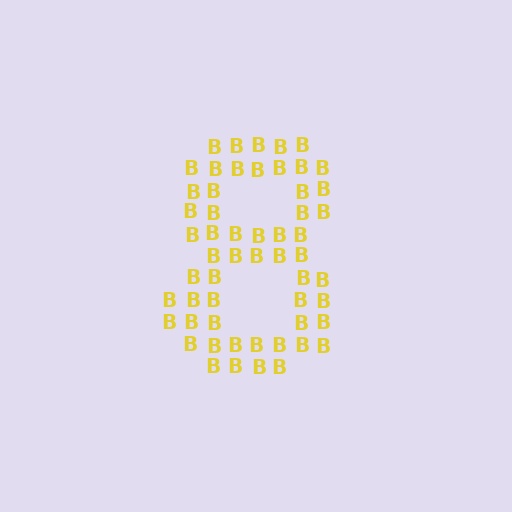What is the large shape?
The large shape is the digit 8.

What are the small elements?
The small elements are letter B's.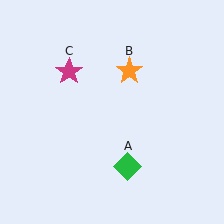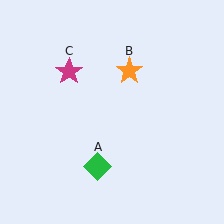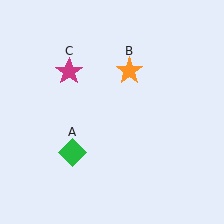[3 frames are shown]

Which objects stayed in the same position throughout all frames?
Orange star (object B) and magenta star (object C) remained stationary.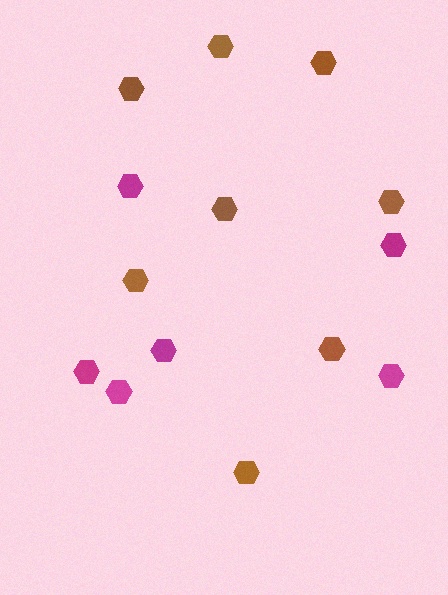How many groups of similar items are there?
There are 2 groups: one group of magenta hexagons (6) and one group of brown hexagons (8).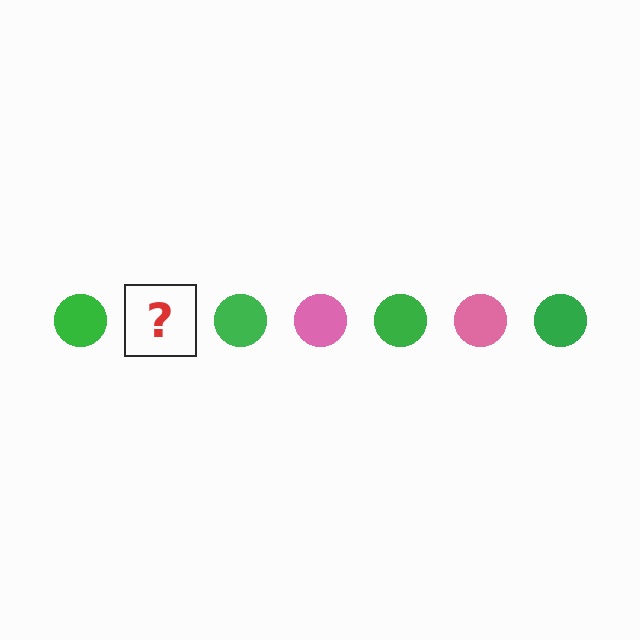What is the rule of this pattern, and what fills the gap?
The rule is that the pattern cycles through green, pink circles. The gap should be filled with a pink circle.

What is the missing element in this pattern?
The missing element is a pink circle.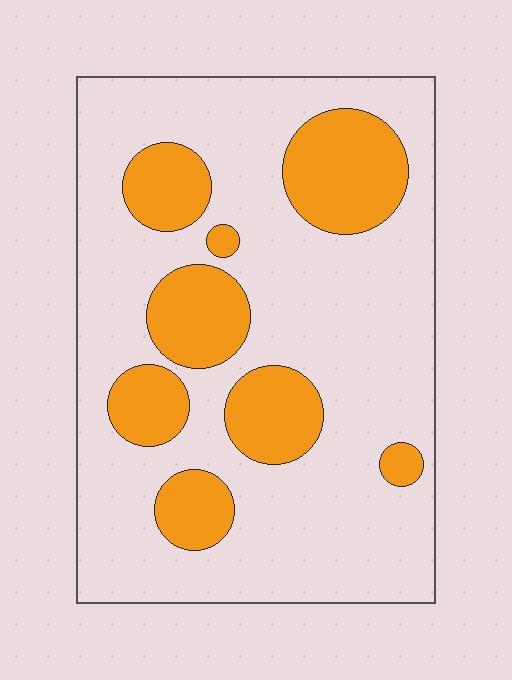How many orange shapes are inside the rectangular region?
8.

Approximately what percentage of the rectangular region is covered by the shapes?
Approximately 25%.